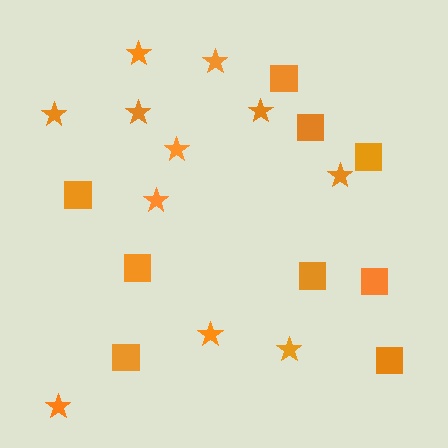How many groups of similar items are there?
There are 2 groups: one group of squares (9) and one group of stars (11).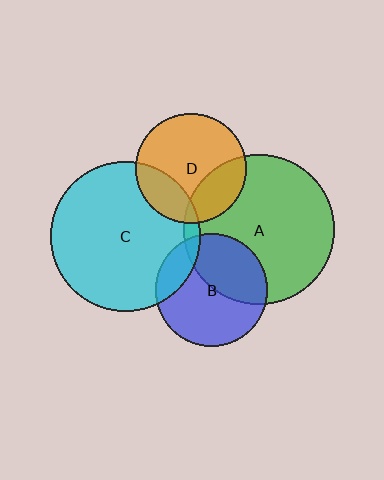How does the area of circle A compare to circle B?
Approximately 1.8 times.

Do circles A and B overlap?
Yes.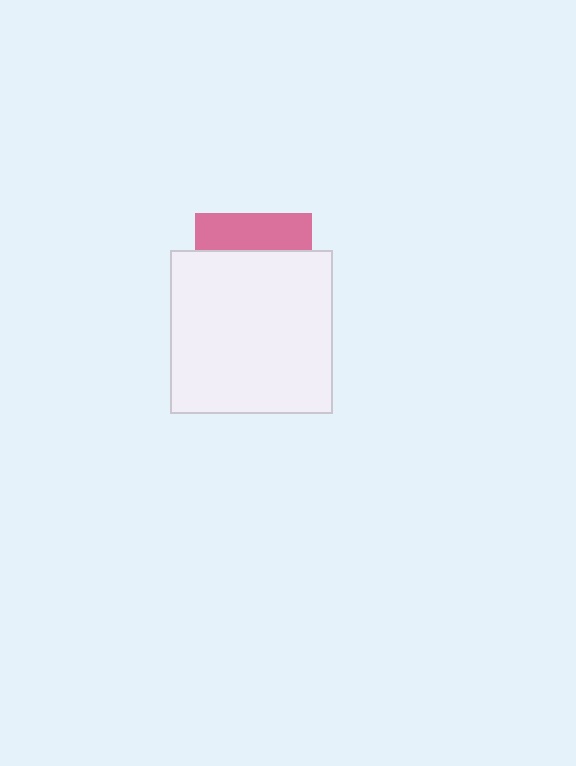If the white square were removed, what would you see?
You would see the complete pink square.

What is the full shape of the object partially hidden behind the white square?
The partially hidden object is a pink square.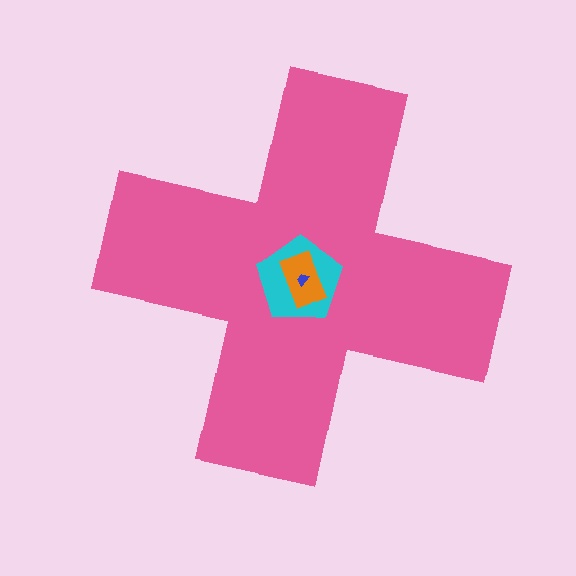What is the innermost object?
The blue trapezoid.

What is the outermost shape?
The pink cross.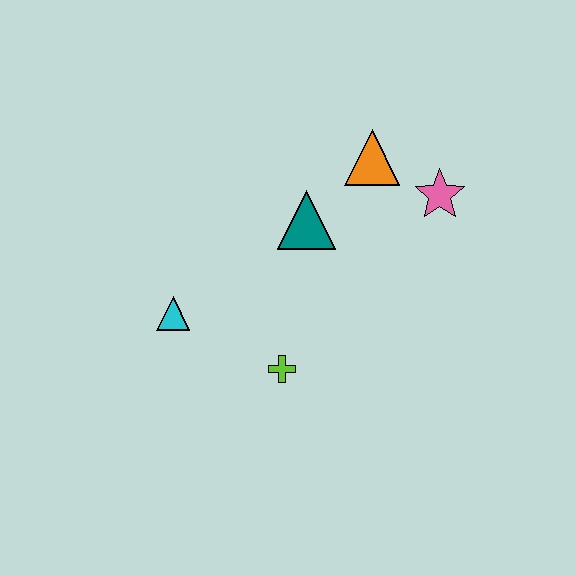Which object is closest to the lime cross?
The cyan triangle is closest to the lime cross.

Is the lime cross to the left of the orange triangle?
Yes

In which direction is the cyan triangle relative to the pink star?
The cyan triangle is to the left of the pink star.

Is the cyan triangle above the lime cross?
Yes